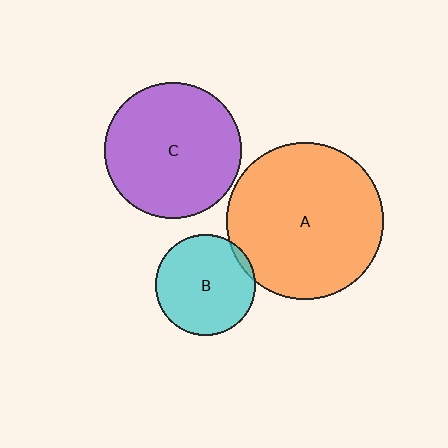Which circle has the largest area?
Circle A (orange).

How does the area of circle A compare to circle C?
Approximately 1.3 times.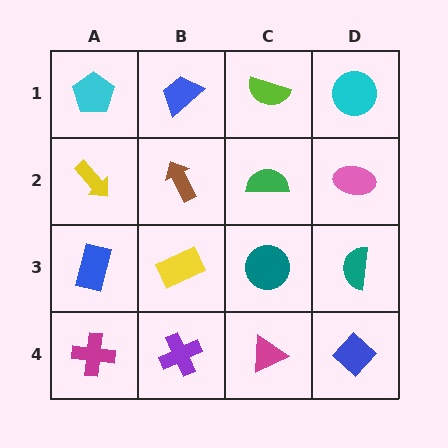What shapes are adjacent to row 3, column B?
A brown arrow (row 2, column B), a purple cross (row 4, column B), a blue rectangle (row 3, column A), a teal circle (row 3, column C).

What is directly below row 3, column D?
A blue diamond.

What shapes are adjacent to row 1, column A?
A yellow arrow (row 2, column A), a blue trapezoid (row 1, column B).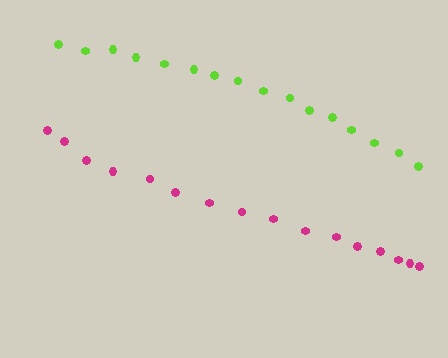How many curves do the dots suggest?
There are 2 distinct paths.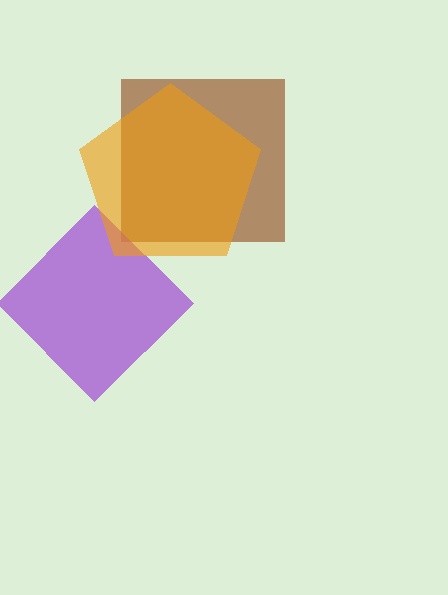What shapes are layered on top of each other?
The layered shapes are: a brown square, a purple diamond, an orange pentagon.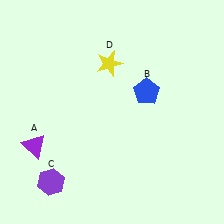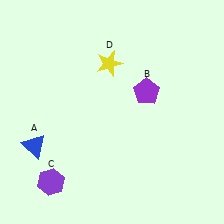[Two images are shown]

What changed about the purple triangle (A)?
In Image 1, A is purple. In Image 2, it changed to blue.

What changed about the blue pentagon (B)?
In Image 1, B is blue. In Image 2, it changed to purple.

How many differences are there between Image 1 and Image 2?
There are 2 differences between the two images.